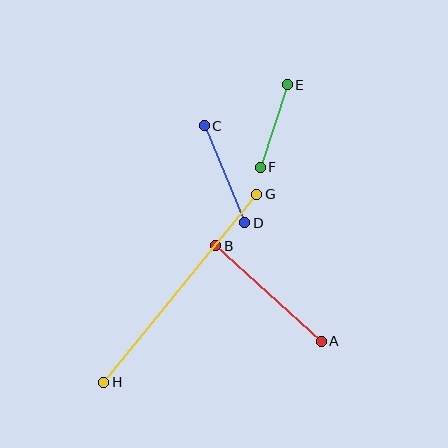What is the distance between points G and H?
The distance is approximately 242 pixels.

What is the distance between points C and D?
The distance is approximately 105 pixels.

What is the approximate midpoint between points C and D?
The midpoint is at approximately (225, 174) pixels.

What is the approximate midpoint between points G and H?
The midpoint is at approximately (180, 288) pixels.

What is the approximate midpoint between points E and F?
The midpoint is at approximately (274, 126) pixels.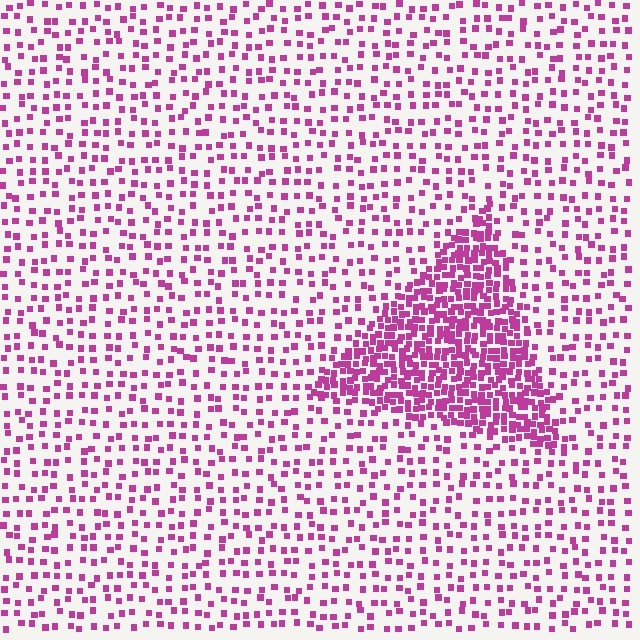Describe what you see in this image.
The image contains small magenta elements arranged at two different densities. A triangle-shaped region is visible where the elements are more densely packed than the surrounding area.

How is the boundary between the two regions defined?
The boundary is defined by a change in element density (approximately 3.0x ratio). All elements are the same color, size, and shape.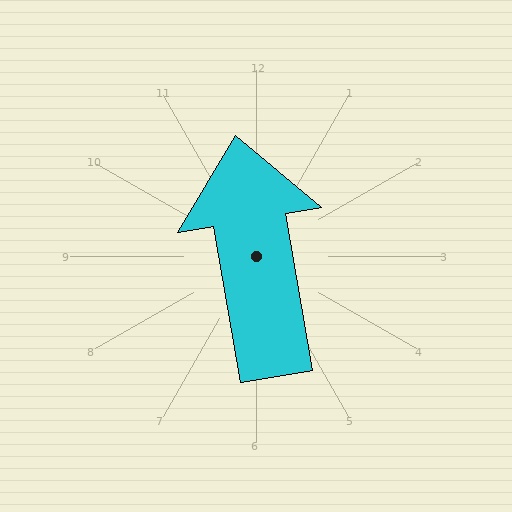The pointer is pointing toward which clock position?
Roughly 12 o'clock.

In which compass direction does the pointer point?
North.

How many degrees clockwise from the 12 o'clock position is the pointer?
Approximately 350 degrees.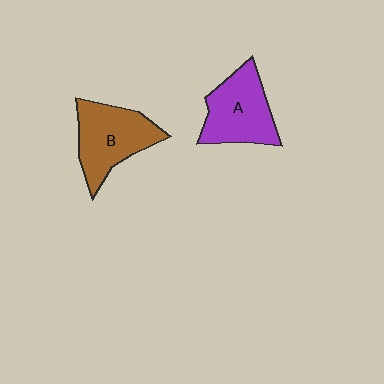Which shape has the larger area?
Shape B (brown).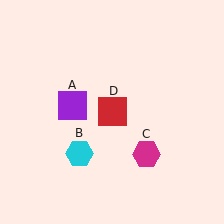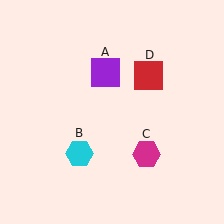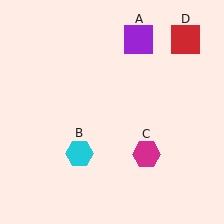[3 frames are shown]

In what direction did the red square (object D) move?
The red square (object D) moved up and to the right.